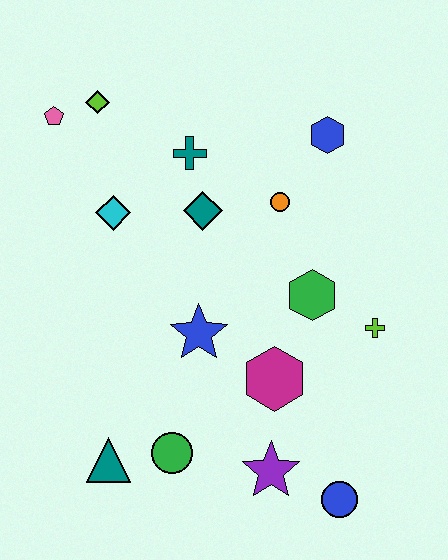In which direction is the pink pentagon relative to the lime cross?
The pink pentagon is to the left of the lime cross.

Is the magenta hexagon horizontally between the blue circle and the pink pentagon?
Yes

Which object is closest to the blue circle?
The purple star is closest to the blue circle.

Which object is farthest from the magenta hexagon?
The pink pentagon is farthest from the magenta hexagon.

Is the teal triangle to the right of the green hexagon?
No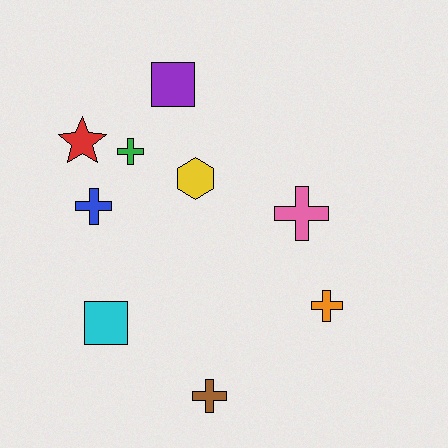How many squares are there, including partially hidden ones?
There are 2 squares.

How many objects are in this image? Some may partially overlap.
There are 9 objects.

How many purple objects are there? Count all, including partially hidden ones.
There is 1 purple object.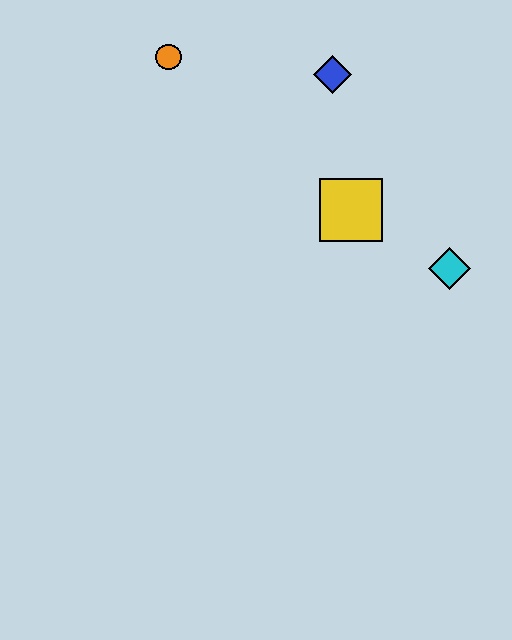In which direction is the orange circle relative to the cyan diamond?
The orange circle is to the left of the cyan diamond.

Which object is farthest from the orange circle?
The cyan diamond is farthest from the orange circle.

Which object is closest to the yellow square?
The cyan diamond is closest to the yellow square.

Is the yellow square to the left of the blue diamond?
No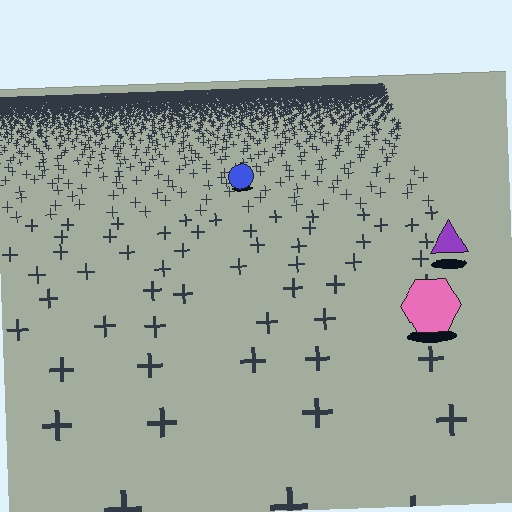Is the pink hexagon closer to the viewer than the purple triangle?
Yes. The pink hexagon is closer — you can tell from the texture gradient: the ground texture is coarser near it.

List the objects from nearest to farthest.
From nearest to farthest: the pink hexagon, the purple triangle, the blue circle.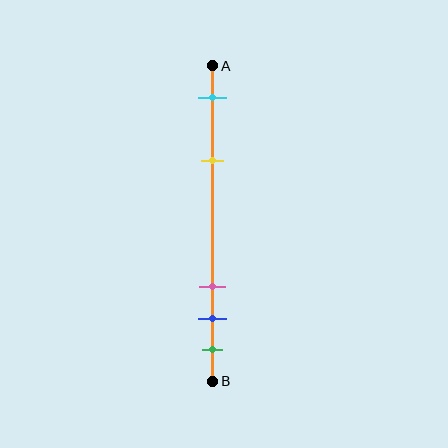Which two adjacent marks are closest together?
The blue and green marks are the closest adjacent pair.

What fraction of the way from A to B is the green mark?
The green mark is approximately 90% (0.9) of the way from A to B.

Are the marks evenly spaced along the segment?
No, the marks are not evenly spaced.